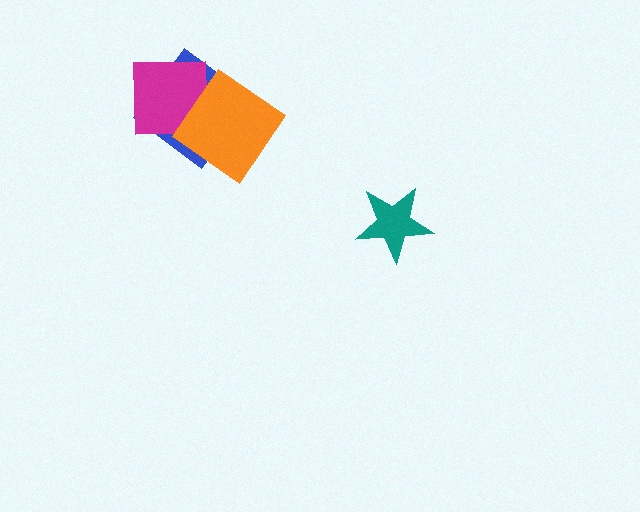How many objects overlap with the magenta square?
2 objects overlap with the magenta square.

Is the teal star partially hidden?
No, no other shape covers it.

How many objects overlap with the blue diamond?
2 objects overlap with the blue diamond.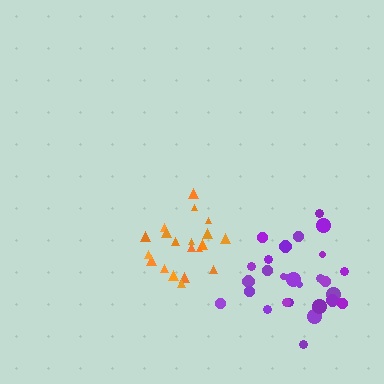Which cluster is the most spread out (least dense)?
Orange.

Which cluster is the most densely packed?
Purple.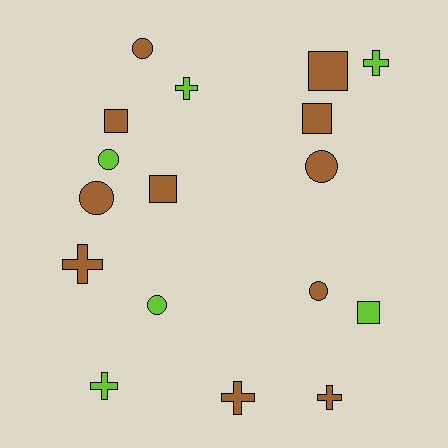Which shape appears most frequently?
Cross, with 6 objects.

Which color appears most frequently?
Brown, with 11 objects.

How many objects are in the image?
There are 17 objects.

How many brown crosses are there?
There are 3 brown crosses.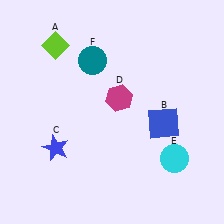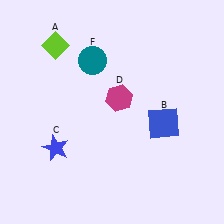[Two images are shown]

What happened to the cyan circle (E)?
The cyan circle (E) was removed in Image 2. It was in the bottom-right area of Image 1.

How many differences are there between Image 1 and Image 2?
There is 1 difference between the two images.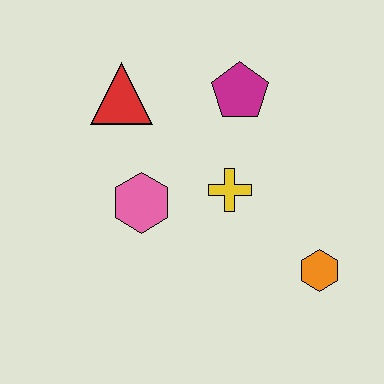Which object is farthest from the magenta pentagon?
The orange hexagon is farthest from the magenta pentagon.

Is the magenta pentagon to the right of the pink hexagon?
Yes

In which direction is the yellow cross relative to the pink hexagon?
The yellow cross is to the right of the pink hexagon.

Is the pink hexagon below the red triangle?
Yes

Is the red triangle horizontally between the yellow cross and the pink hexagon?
No